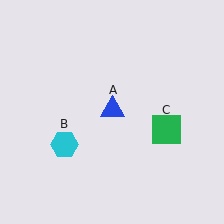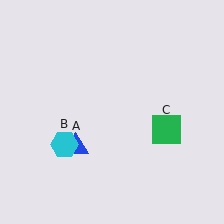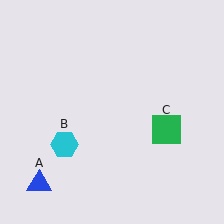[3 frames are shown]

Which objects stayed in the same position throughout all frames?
Cyan hexagon (object B) and green square (object C) remained stationary.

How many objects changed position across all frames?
1 object changed position: blue triangle (object A).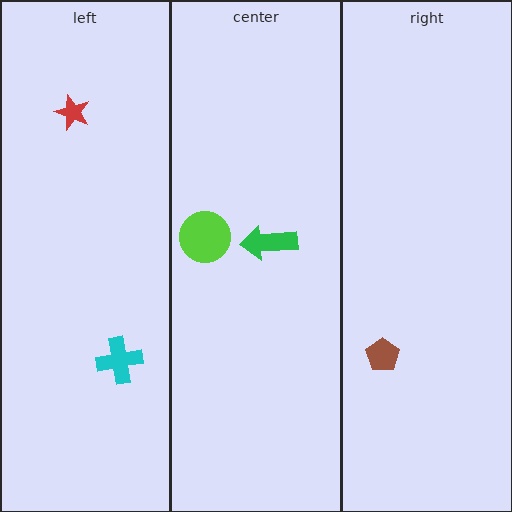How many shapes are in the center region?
2.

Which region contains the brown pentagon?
The right region.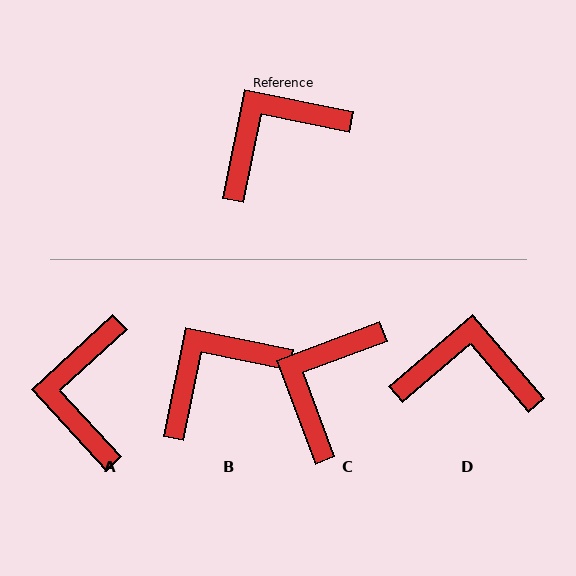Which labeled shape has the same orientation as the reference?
B.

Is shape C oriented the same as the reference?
No, it is off by about 32 degrees.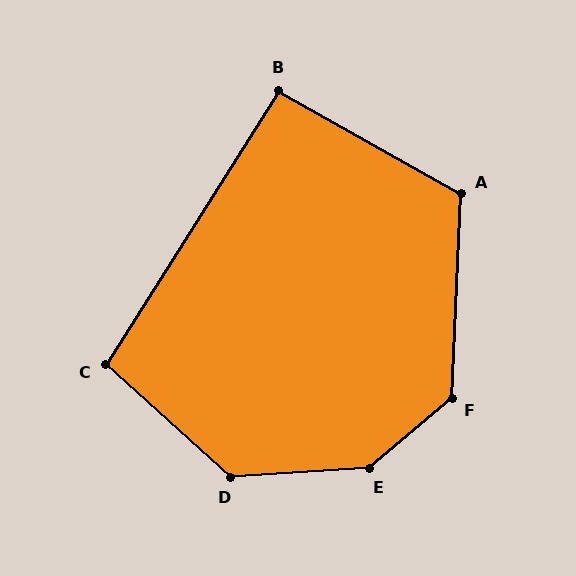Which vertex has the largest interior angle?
E, at approximately 144 degrees.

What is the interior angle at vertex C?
Approximately 100 degrees (obtuse).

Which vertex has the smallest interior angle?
B, at approximately 93 degrees.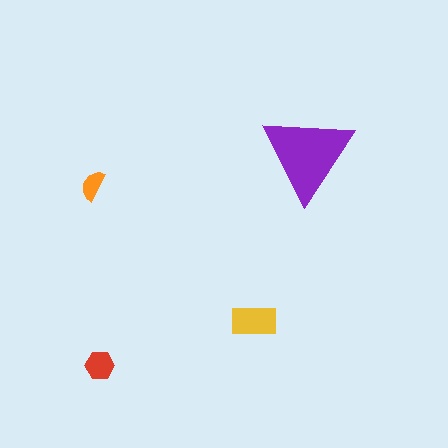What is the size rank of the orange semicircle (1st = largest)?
4th.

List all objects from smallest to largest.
The orange semicircle, the red hexagon, the yellow rectangle, the purple triangle.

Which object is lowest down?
The red hexagon is bottommost.